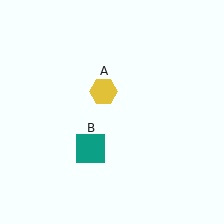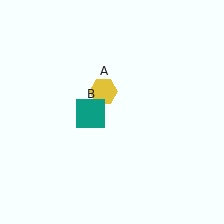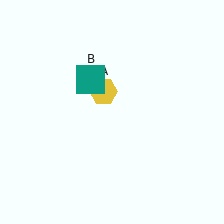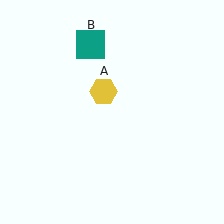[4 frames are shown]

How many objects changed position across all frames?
1 object changed position: teal square (object B).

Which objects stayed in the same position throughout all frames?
Yellow hexagon (object A) remained stationary.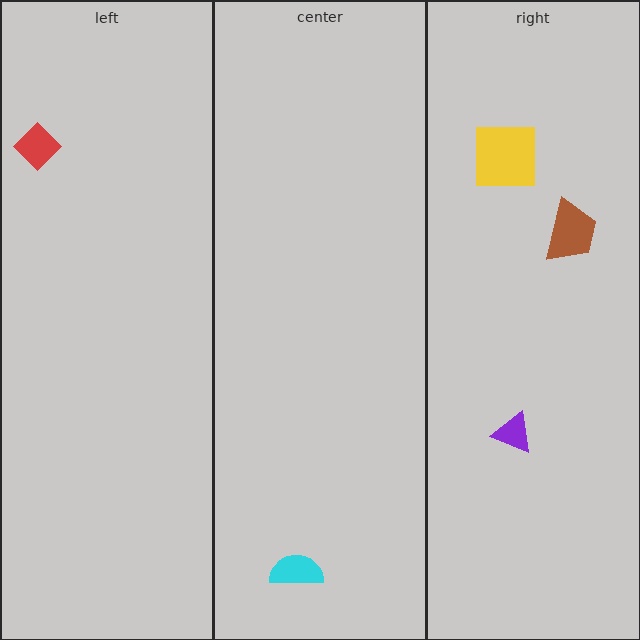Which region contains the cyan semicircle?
The center region.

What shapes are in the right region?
The purple triangle, the brown trapezoid, the yellow square.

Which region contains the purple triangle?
The right region.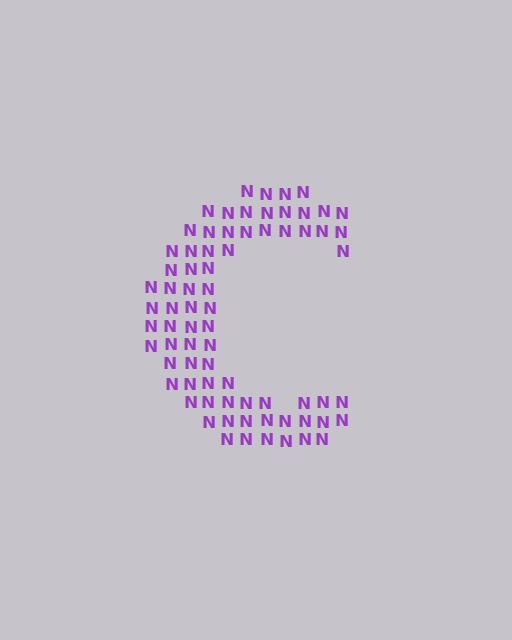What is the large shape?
The large shape is the letter C.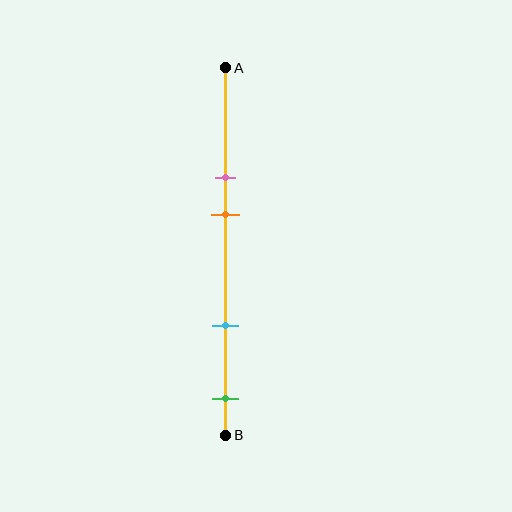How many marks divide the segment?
There are 4 marks dividing the segment.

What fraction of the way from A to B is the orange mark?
The orange mark is approximately 40% (0.4) of the way from A to B.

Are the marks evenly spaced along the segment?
No, the marks are not evenly spaced.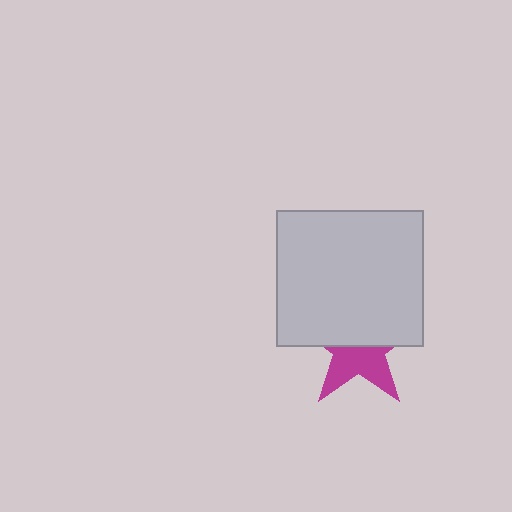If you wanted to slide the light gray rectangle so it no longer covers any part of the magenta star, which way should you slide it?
Slide it up — that is the most direct way to separate the two shapes.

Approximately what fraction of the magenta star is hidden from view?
Roughly 55% of the magenta star is hidden behind the light gray rectangle.